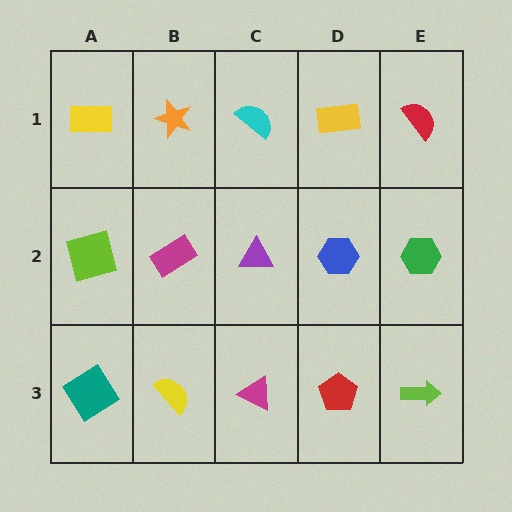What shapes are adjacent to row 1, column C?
A purple triangle (row 2, column C), an orange star (row 1, column B), a yellow rectangle (row 1, column D).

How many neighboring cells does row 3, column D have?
3.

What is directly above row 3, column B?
A magenta rectangle.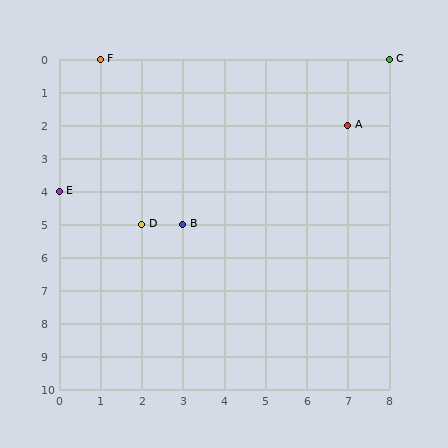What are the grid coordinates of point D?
Point D is at grid coordinates (2, 5).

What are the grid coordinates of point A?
Point A is at grid coordinates (7, 2).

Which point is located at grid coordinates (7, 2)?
Point A is at (7, 2).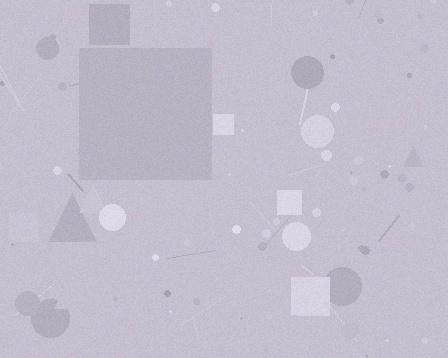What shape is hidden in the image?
A square is hidden in the image.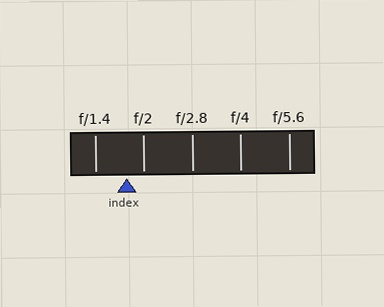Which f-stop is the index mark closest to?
The index mark is closest to f/2.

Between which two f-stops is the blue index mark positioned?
The index mark is between f/1.4 and f/2.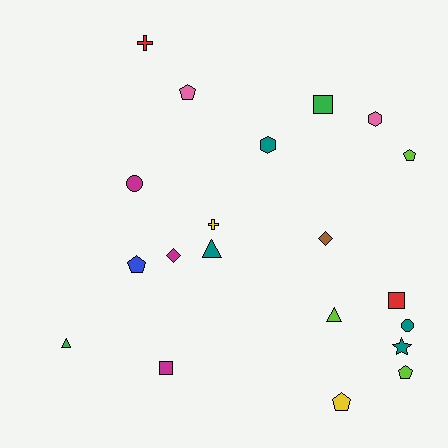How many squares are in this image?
There are 3 squares.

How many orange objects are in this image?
There are no orange objects.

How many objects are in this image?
There are 20 objects.